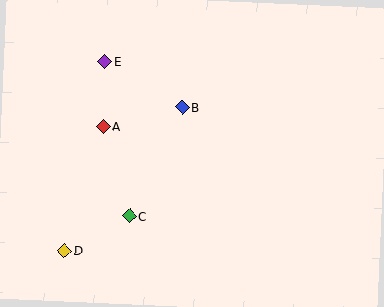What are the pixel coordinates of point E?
Point E is at (105, 61).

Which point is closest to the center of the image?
Point B at (182, 107) is closest to the center.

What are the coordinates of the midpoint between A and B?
The midpoint between A and B is at (143, 117).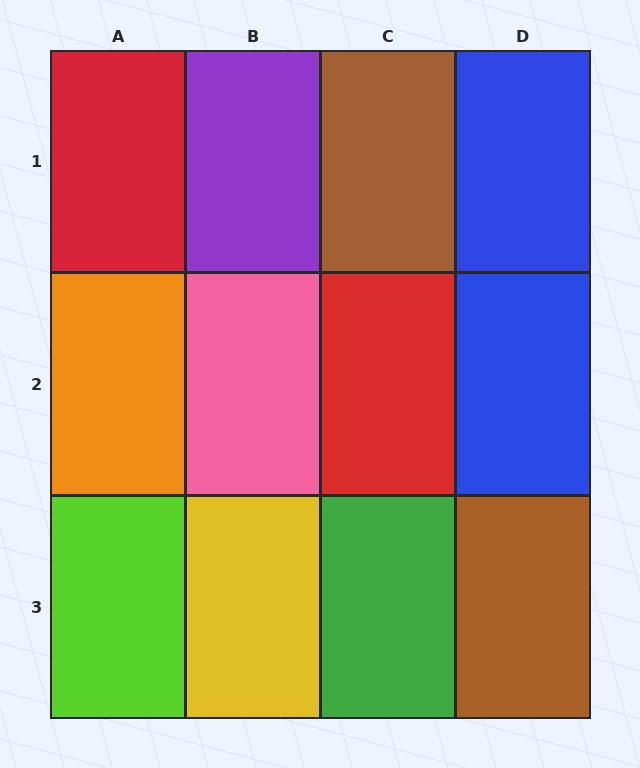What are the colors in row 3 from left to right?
Lime, yellow, green, brown.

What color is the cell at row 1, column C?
Brown.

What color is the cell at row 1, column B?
Purple.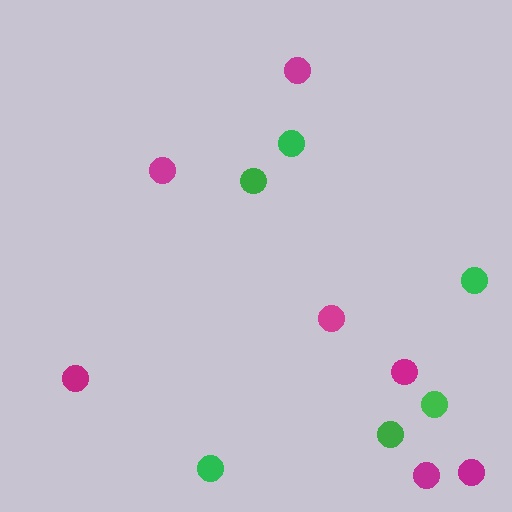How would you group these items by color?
There are 2 groups: one group of green circles (6) and one group of magenta circles (7).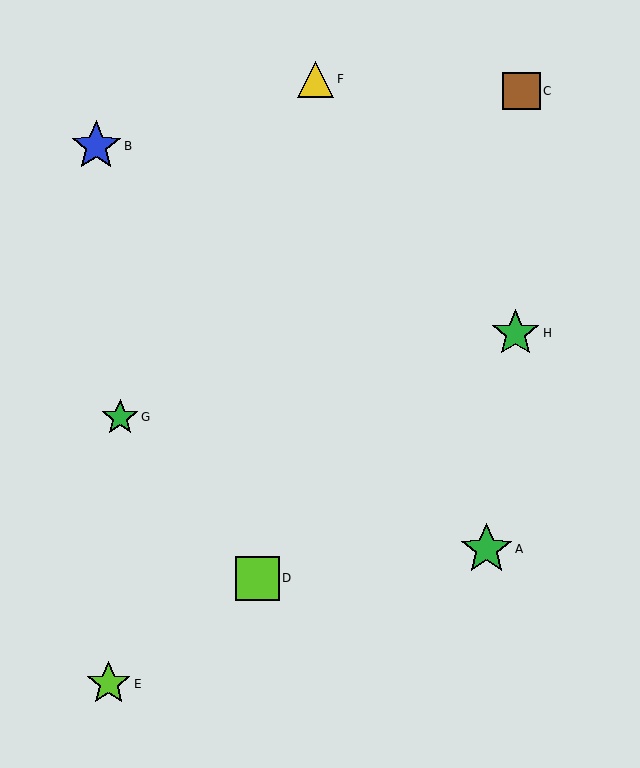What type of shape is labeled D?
Shape D is a lime square.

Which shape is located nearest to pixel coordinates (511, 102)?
The brown square (labeled C) at (522, 91) is nearest to that location.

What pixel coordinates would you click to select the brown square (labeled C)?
Click at (522, 91) to select the brown square C.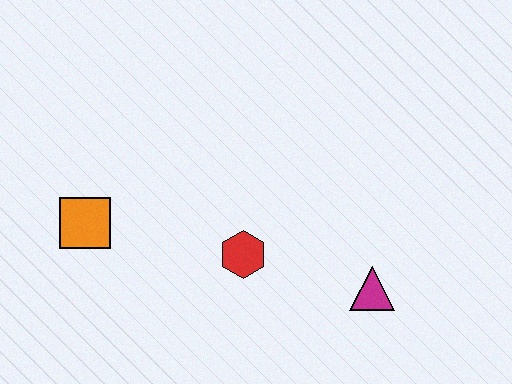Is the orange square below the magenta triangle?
No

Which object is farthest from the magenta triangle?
The orange square is farthest from the magenta triangle.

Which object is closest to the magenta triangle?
The red hexagon is closest to the magenta triangle.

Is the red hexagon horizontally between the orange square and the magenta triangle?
Yes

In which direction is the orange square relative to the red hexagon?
The orange square is to the left of the red hexagon.